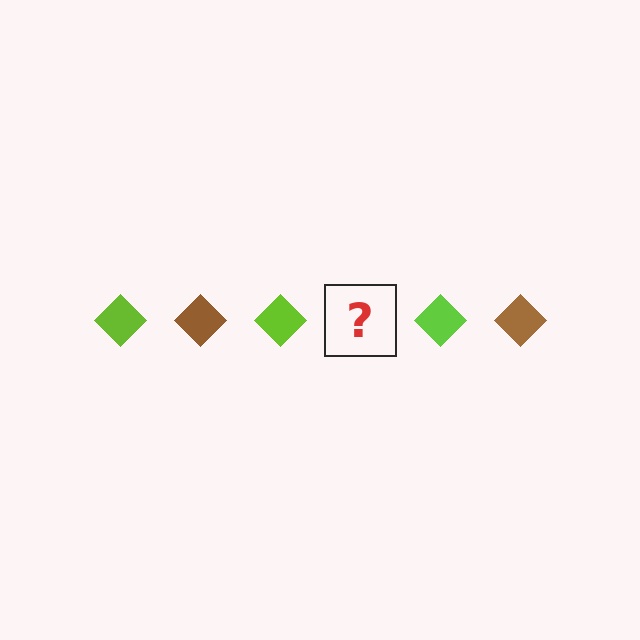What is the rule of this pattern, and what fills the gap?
The rule is that the pattern cycles through lime, brown diamonds. The gap should be filled with a brown diamond.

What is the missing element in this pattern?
The missing element is a brown diamond.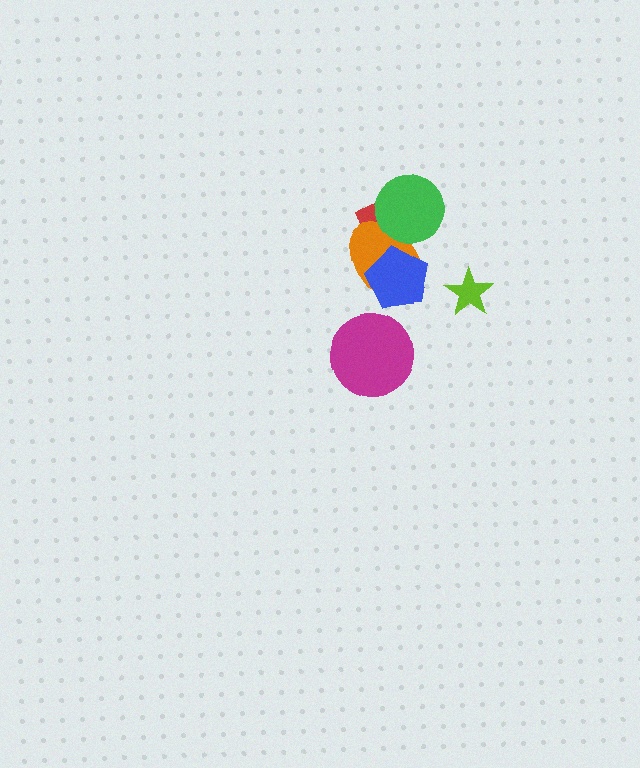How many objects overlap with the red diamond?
3 objects overlap with the red diamond.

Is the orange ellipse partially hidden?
Yes, it is partially covered by another shape.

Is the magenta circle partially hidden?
No, no other shape covers it.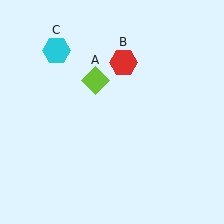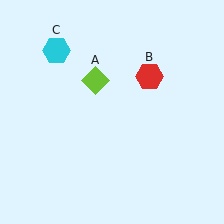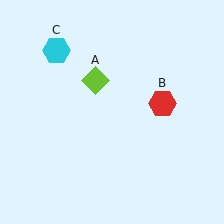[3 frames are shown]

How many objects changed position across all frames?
1 object changed position: red hexagon (object B).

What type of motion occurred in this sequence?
The red hexagon (object B) rotated clockwise around the center of the scene.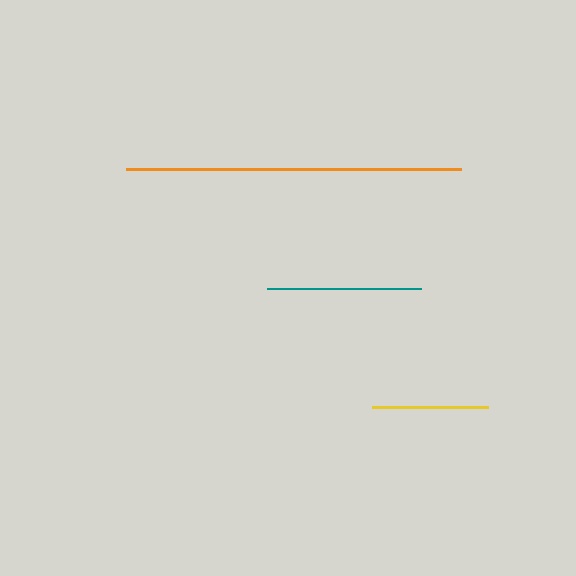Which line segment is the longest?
The orange line is the longest at approximately 335 pixels.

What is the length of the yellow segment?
The yellow segment is approximately 116 pixels long.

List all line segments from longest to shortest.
From longest to shortest: orange, teal, yellow.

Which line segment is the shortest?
The yellow line is the shortest at approximately 116 pixels.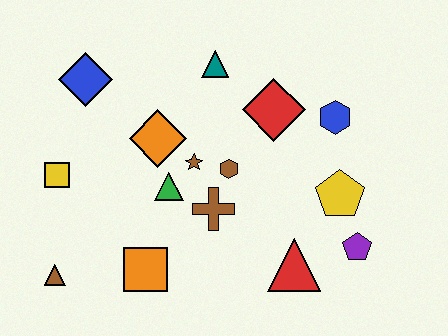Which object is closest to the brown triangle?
The orange square is closest to the brown triangle.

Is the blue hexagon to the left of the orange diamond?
No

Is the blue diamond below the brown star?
No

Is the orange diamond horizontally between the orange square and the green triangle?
Yes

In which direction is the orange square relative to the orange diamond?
The orange square is below the orange diamond.